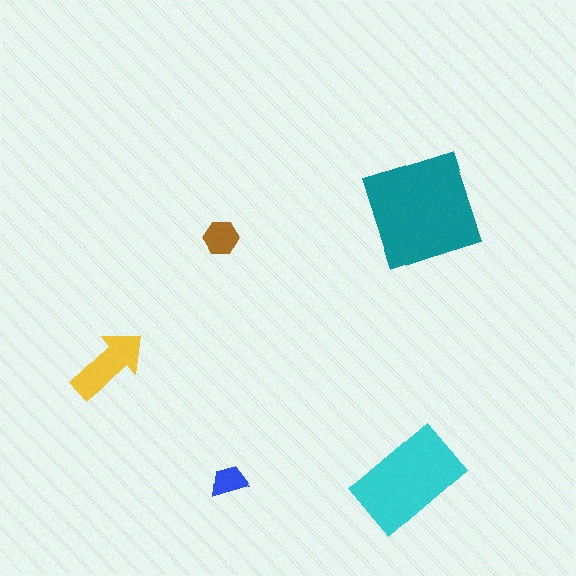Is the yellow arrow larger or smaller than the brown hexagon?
Larger.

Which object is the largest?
The teal square.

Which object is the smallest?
The blue trapezoid.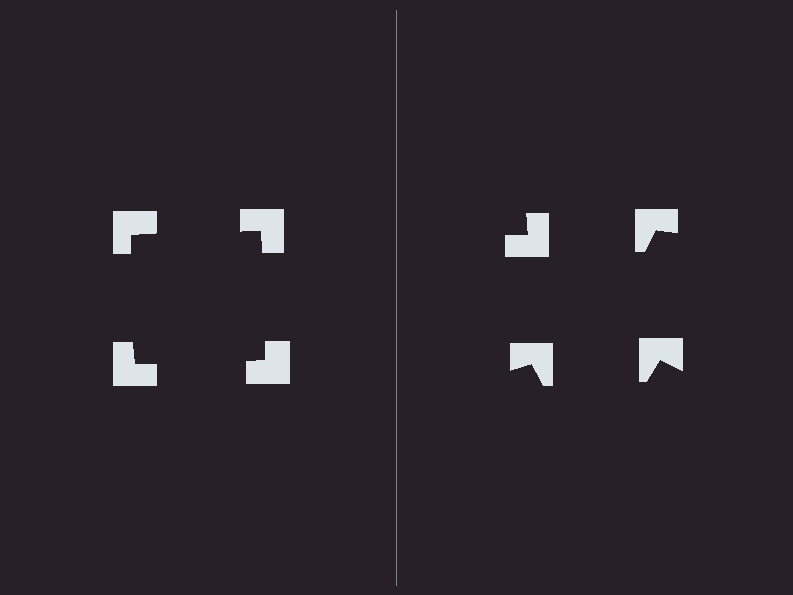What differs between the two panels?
The notched squares are positioned identically on both sides; only the wedge orientations differ. On the left they align to a square; on the right they are misaligned.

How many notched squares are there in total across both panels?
8 — 4 on each side.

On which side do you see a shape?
An illusory square appears on the left side. On the right side the wedge cuts are rotated, so no coherent shape forms.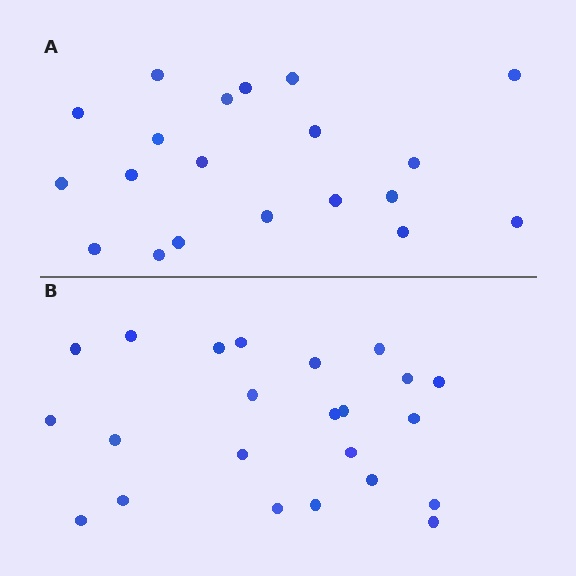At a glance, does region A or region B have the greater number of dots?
Region B (the bottom region) has more dots.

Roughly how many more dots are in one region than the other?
Region B has just a few more — roughly 2 or 3 more dots than region A.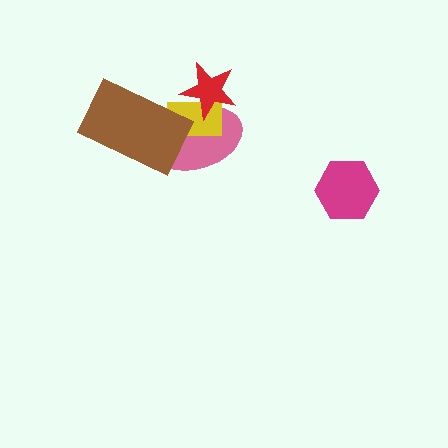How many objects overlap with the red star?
2 objects overlap with the red star.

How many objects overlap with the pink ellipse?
3 objects overlap with the pink ellipse.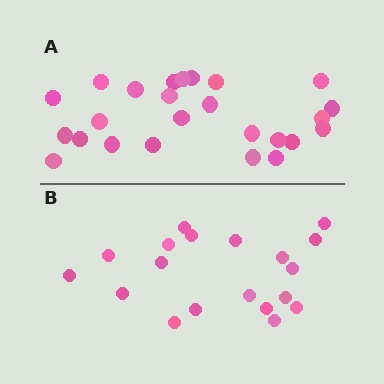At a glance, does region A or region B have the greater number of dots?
Region A (the top region) has more dots.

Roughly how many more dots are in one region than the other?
Region A has about 6 more dots than region B.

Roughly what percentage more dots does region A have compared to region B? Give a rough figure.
About 30% more.